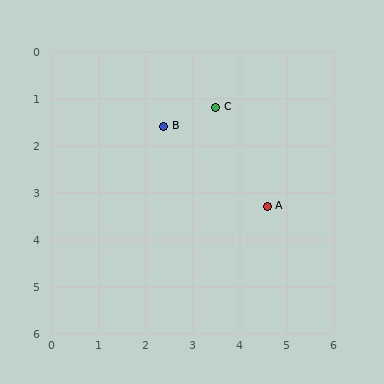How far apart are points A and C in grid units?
Points A and C are about 2.4 grid units apart.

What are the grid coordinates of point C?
Point C is at approximately (3.5, 1.2).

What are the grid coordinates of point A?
Point A is at approximately (4.6, 3.3).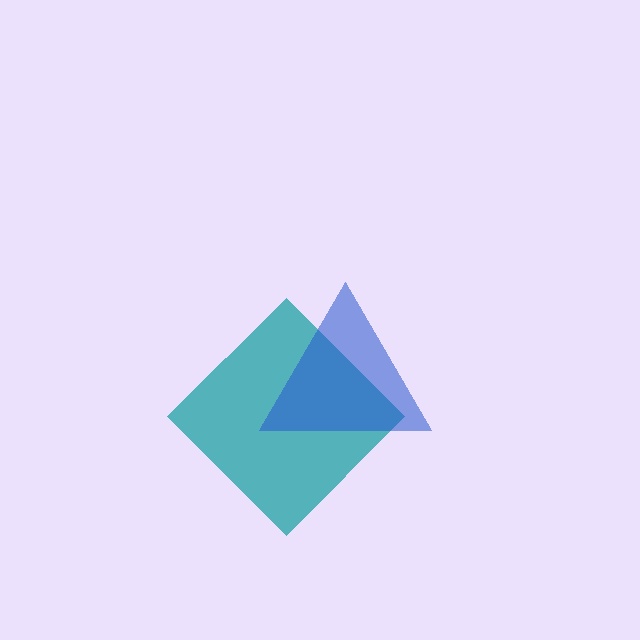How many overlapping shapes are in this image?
There are 2 overlapping shapes in the image.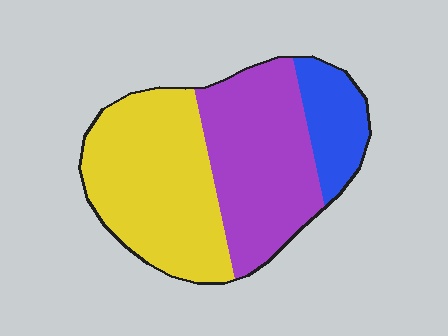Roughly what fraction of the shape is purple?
Purple covers roughly 40% of the shape.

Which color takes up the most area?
Yellow, at roughly 45%.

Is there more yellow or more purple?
Yellow.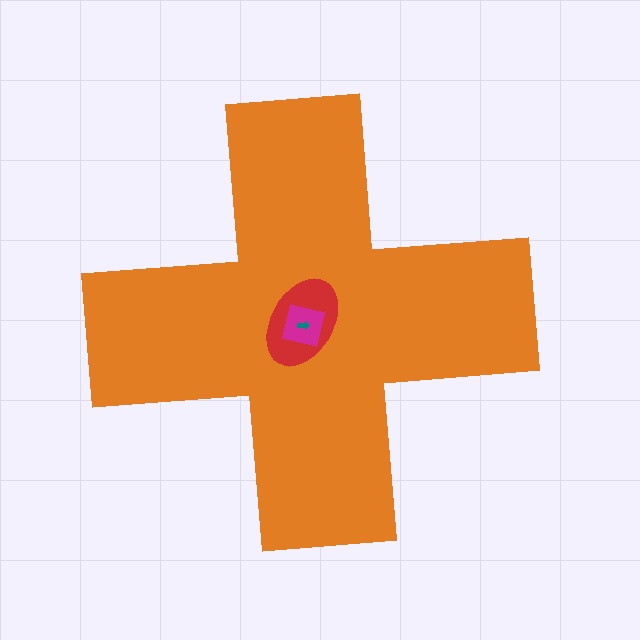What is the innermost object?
The teal arrow.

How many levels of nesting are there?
4.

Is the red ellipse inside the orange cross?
Yes.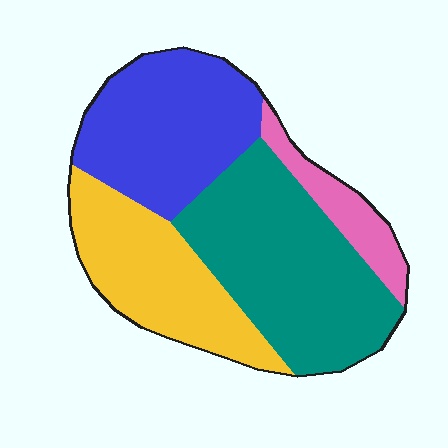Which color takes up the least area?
Pink, at roughly 10%.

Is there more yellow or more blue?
Blue.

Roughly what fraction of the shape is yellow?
Yellow takes up about one quarter (1/4) of the shape.